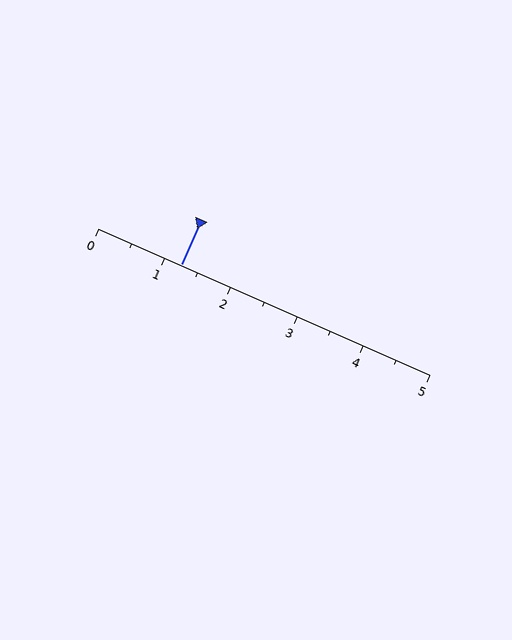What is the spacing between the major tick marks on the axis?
The major ticks are spaced 1 apart.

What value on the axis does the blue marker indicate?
The marker indicates approximately 1.2.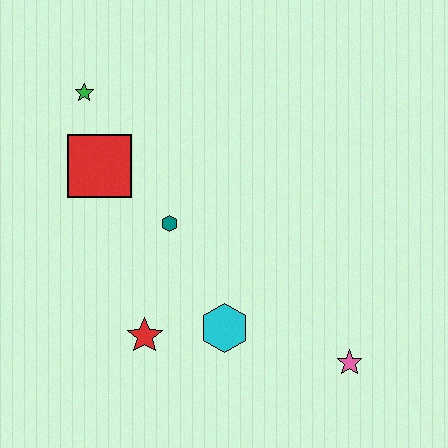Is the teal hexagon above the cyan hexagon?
Yes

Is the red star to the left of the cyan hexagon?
Yes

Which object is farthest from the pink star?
The green star is farthest from the pink star.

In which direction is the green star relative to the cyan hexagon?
The green star is above the cyan hexagon.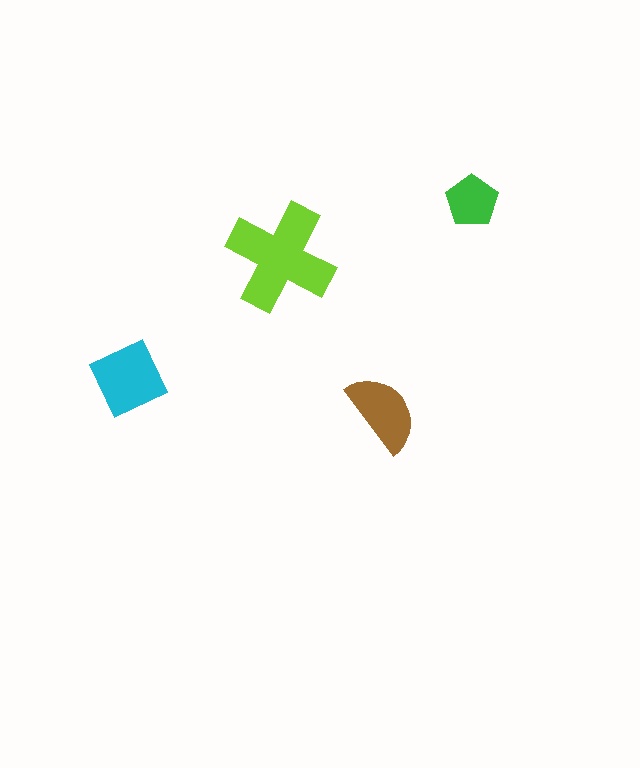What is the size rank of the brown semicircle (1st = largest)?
3rd.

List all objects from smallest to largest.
The green pentagon, the brown semicircle, the cyan diamond, the lime cross.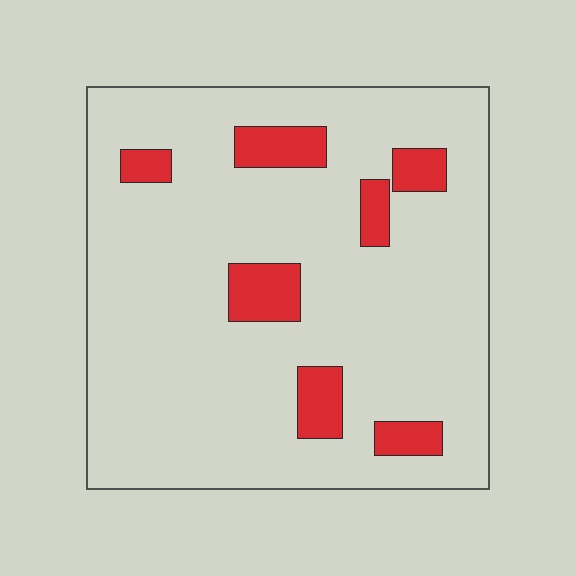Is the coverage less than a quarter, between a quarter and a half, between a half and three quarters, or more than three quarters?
Less than a quarter.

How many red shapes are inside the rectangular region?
7.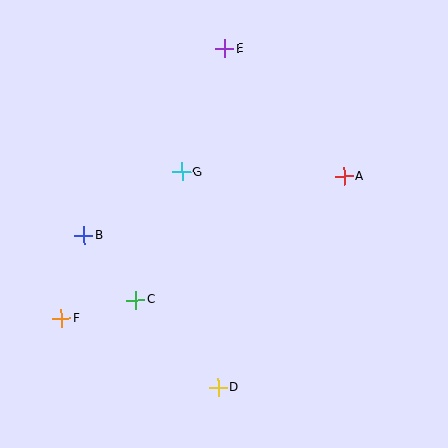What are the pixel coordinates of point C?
Point C is at (136, 300).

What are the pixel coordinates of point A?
Point A is at (344, 176).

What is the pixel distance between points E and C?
The distance between E and C is 267 pixels.